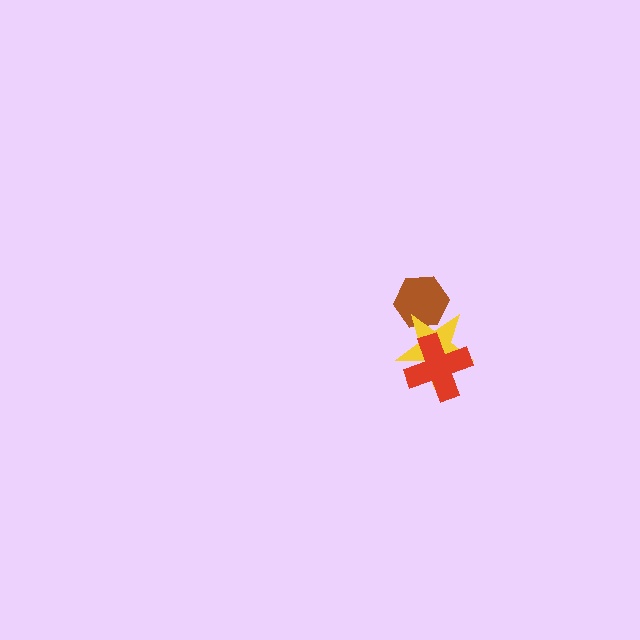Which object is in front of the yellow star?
The red cross is in front of the yellow star.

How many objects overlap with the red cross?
1 object overlaps with the red cross.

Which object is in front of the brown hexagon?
The yellow star is in front of the brown hexagon.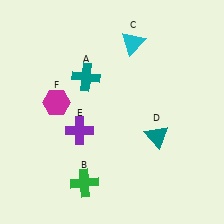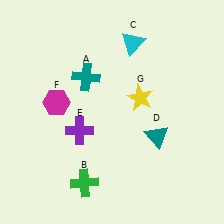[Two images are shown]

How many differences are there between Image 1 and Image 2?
There is 1 difference between the two images.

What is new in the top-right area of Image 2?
A yellow star (G) was added in the top-right area of Image 2.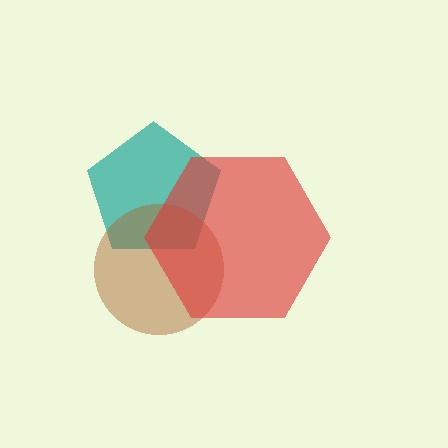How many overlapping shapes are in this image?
There are 3 overlapping shapes in the image.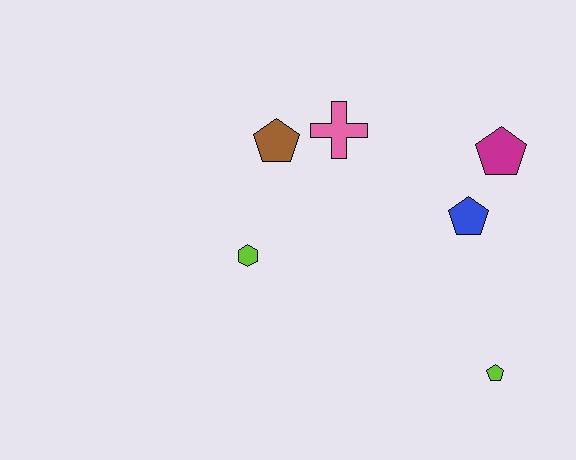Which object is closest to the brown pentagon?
The pink cross is closest to the brown pentagon.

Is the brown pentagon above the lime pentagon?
Yes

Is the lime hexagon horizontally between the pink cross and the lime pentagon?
No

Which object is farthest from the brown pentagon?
The lime pentagon is farthest from the brown pentagon.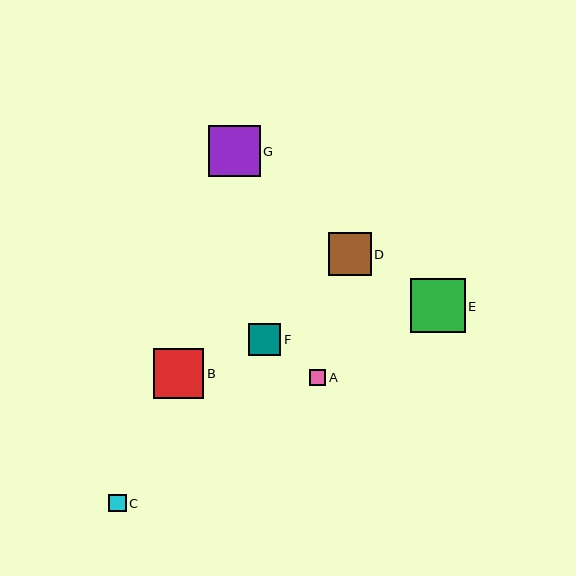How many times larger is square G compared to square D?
Square G is approximately 1.2 times the size of square D.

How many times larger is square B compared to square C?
Square B is approximately 2.9 times the size of square C.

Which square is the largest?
Square E is the largest with a size of approximately 55 pixels.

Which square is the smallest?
Square A is the smallest with a size of approximately 16 pixels.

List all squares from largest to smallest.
From largest to smallest: E, G, B, D, F, C, A.